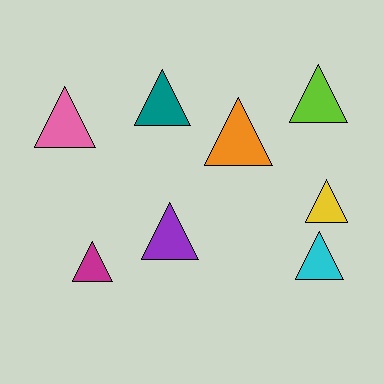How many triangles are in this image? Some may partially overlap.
There are 8 triangles.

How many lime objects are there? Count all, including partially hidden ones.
There is 1 lime object.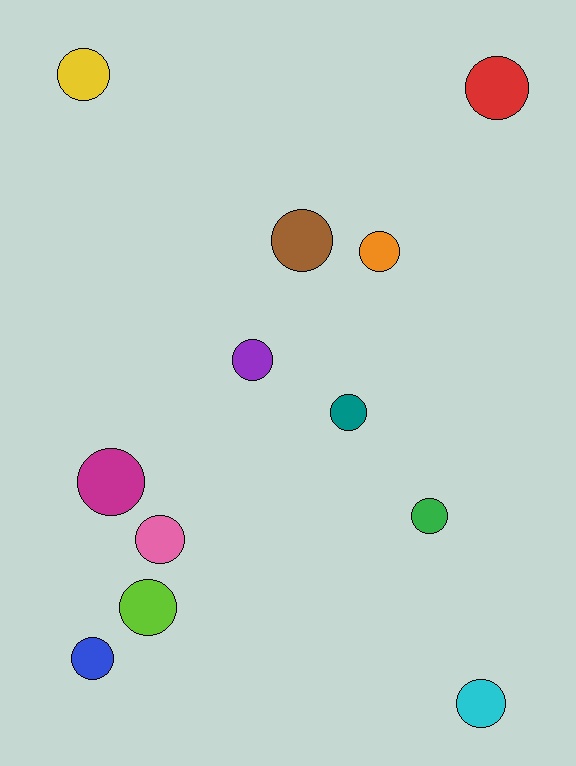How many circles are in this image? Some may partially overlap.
There are 12 circles.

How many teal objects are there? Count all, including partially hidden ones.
There is 1 teal object.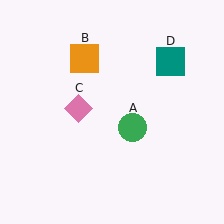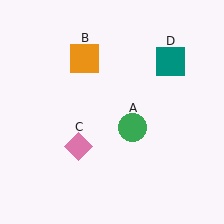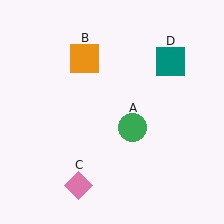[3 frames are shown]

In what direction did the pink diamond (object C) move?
The pink diamond (object C) moved down.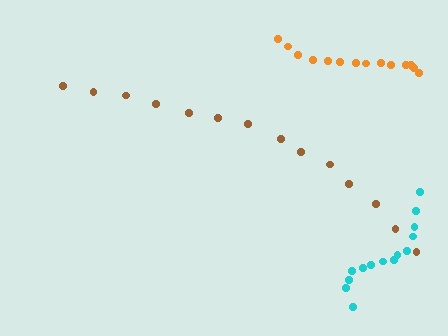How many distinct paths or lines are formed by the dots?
There are 3 distinct paths.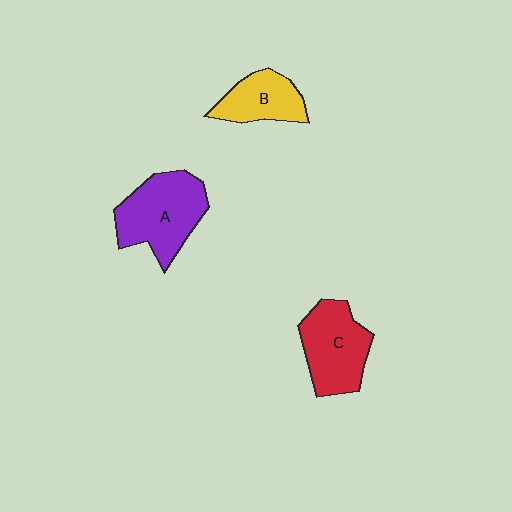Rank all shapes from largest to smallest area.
From largest to smallest: A (purple), C (red), B (yellow).